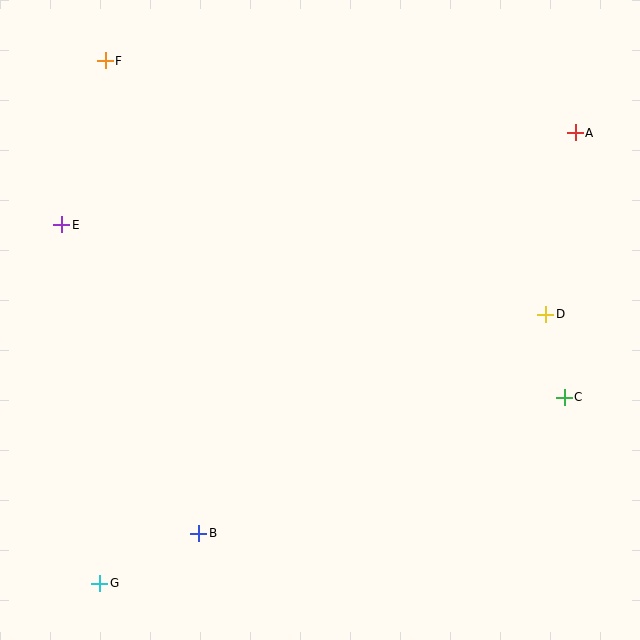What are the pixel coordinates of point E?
Point E is at (62, 225).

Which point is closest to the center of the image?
Point D at (546, 314) is closest to the center.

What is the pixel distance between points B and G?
The distance between B and G is 111 pixels.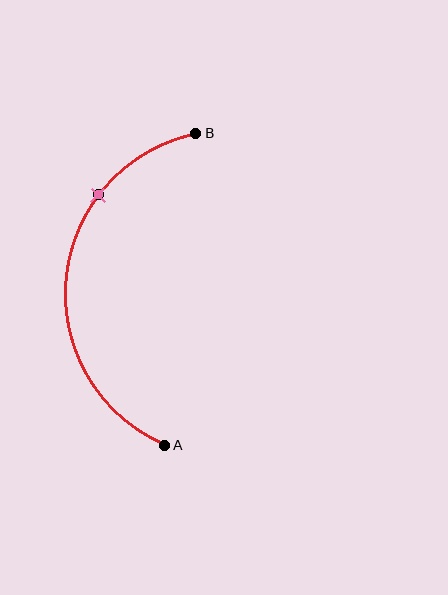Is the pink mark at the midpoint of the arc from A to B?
No. The pink mark lies on the arc but is closer to endpoint B. The arc midpoint would be at the point on the curve equidistant along the arc from both A and B.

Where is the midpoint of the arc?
The arc midpoint is the point on the curve farthest from the straight line joining A and B. It sits to the left of that line.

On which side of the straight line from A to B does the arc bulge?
The arc bulges to the left of the straight line connecting A and B.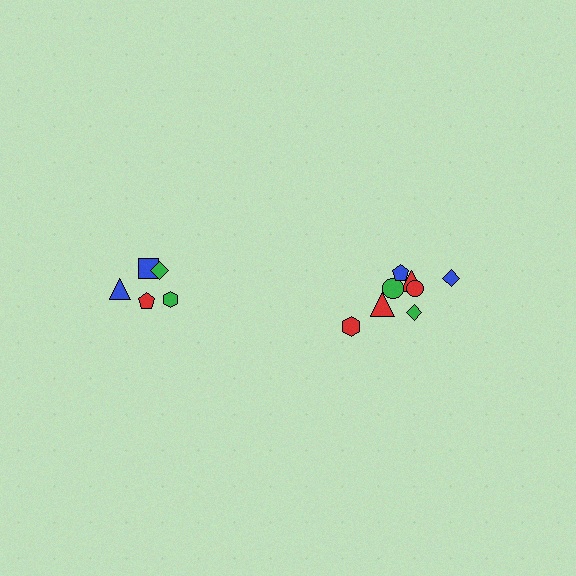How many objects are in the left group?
There are 5 objects.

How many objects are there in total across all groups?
There are 13 objects.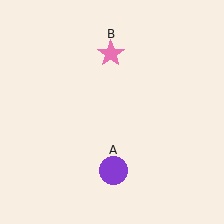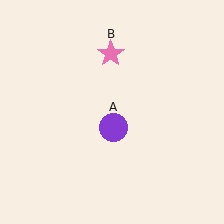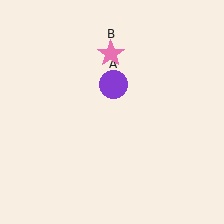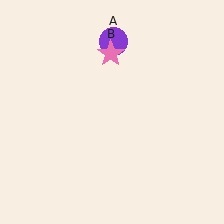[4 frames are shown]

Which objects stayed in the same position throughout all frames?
Pink star (object B) remained stationary.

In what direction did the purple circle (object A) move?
The purple circle (object A) moved up.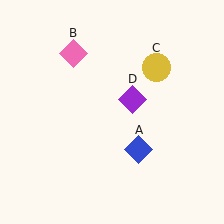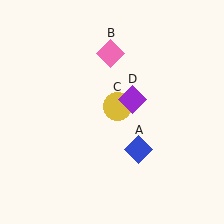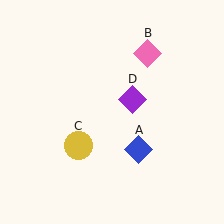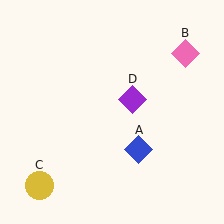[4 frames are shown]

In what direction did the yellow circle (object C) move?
The yellow circle (object C) moved down and to the left.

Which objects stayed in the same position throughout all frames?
Blue diamond (object A) and purple diamond (object D) remained stationary.